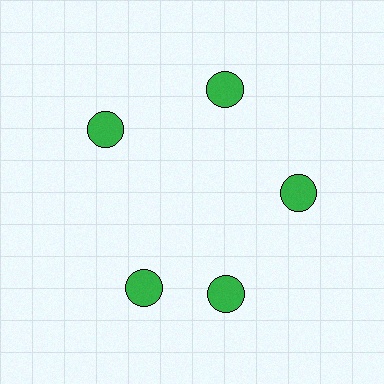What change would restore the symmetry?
The symmetry would be restored by rotating it back into even spacing with its neighbors so that all 5 circles sit at equal angles and equal distance from the center.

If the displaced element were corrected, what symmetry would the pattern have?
It would have 5-fold rotational symmetry — the pattern would map onto itself every 72 degrees.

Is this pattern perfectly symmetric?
No. The 5 green circles are arranged in a ring, but one element near the 8 o'clock position is rotated out of alignment along the ring, breaking the 5-fold rotational symmetry.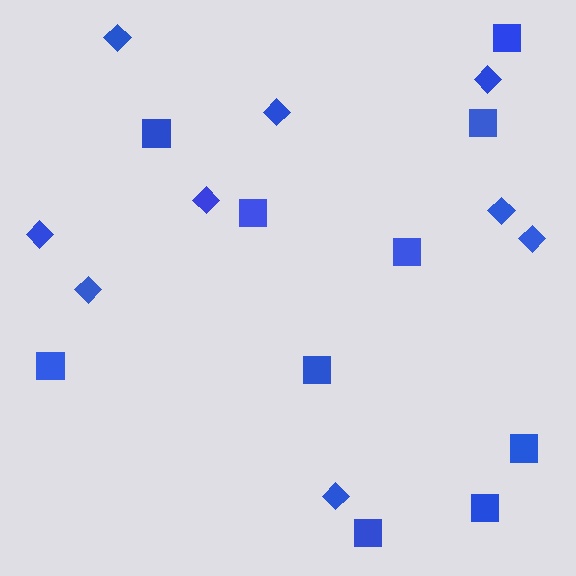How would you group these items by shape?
There are 2 groups: one group of squares (10) and one group of diamonds (9).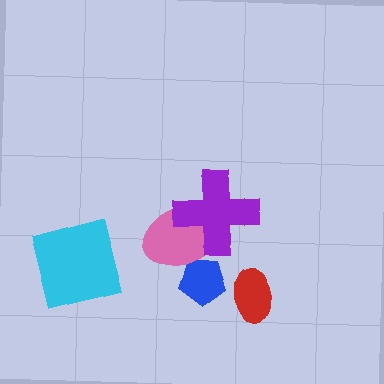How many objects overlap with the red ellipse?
0 objects overlap with the red ellipse.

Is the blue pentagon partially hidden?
Yes, it is partially covered by another shape.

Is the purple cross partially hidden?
No, no other shape covers it.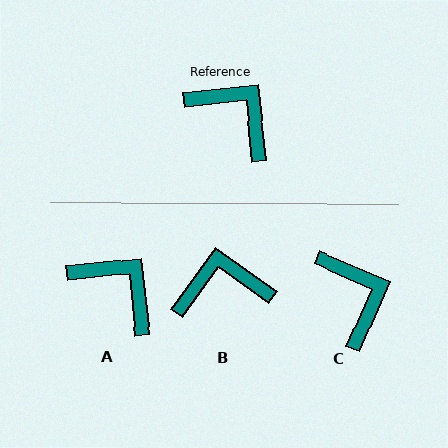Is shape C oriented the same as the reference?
No, it is off by about 29 degrees.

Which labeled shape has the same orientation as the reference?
A.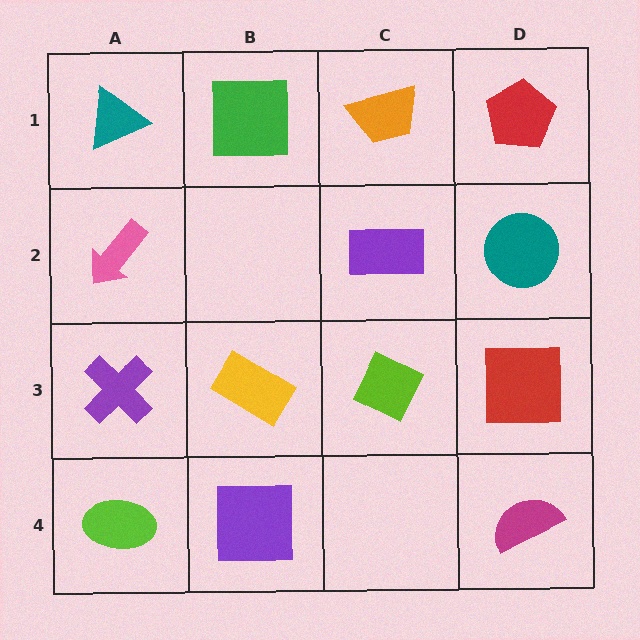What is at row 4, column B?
A purple square.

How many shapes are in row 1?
4 shapes.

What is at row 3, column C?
A lime diamond.